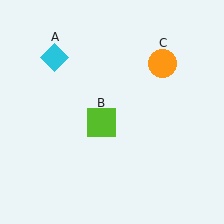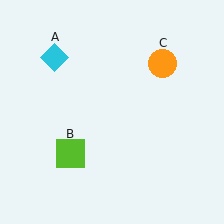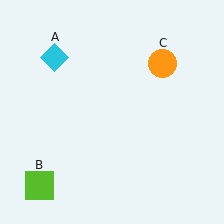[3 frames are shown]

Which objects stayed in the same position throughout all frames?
Cyan diamond (object A) and orange circle (object C) remained stationary.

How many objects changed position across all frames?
1 object changed position: lime square (object B).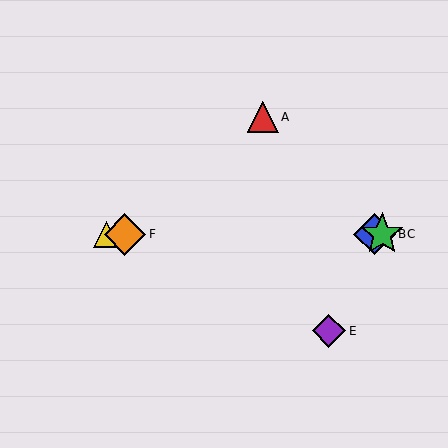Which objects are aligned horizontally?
Objects B, C, D, F are aligned horizontally.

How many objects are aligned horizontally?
4 objects (B, C, D, F) are aligned horizontally.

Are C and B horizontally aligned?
Yes, both are at y≈234.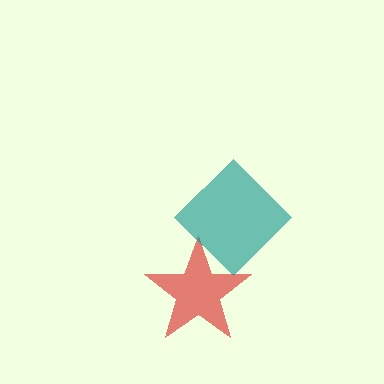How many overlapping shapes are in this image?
There are 2 overlapping shapes in the image.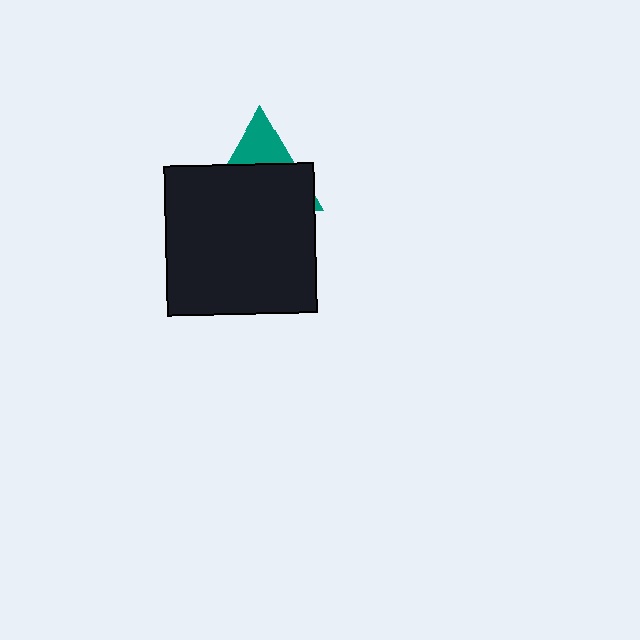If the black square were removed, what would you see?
You would see the complete teal triangle.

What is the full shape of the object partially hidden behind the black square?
The partially hidden object is a teal triangle.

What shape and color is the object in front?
The object in front is a black square.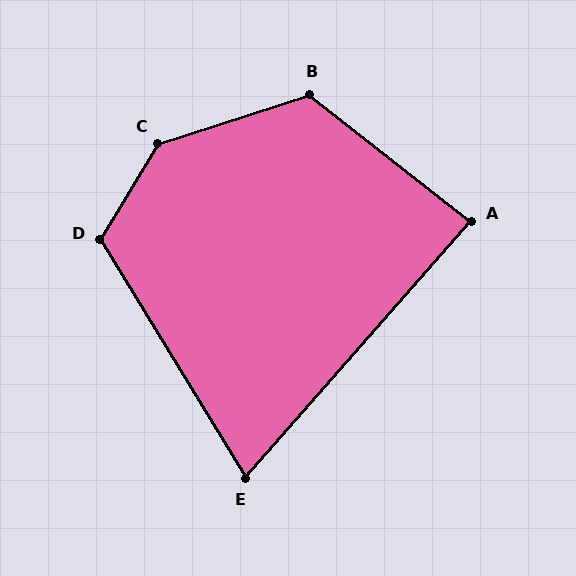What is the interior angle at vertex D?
Approximately 117 degrees (obtuse).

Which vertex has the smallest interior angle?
E, at approximately 73 degrees.